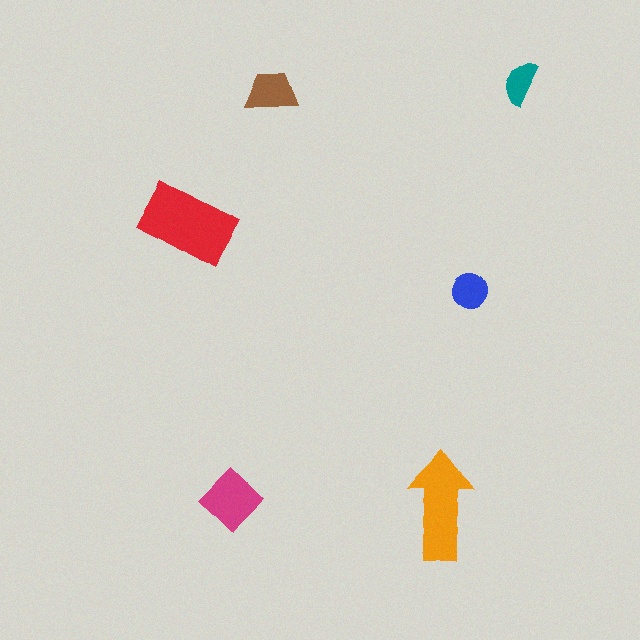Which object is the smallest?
The teal semicircle.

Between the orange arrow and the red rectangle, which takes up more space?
The red rectangle.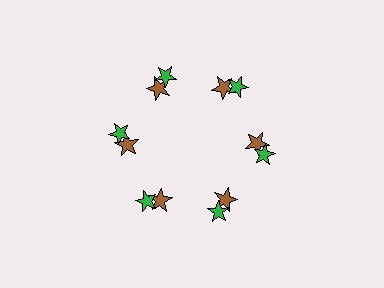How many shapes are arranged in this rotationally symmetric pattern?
There are 12 shapes, arranged in 6 groups of 2.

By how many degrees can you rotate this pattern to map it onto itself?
The pattern maps onto itself every 60 degrees of rotation.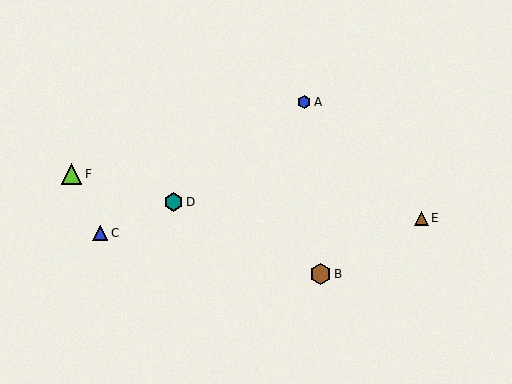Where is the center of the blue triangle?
The center of the blue triangle is at (100, 233).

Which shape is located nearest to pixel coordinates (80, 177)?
The lime triangle (labeled F) at (72, 174) is nearest to that location.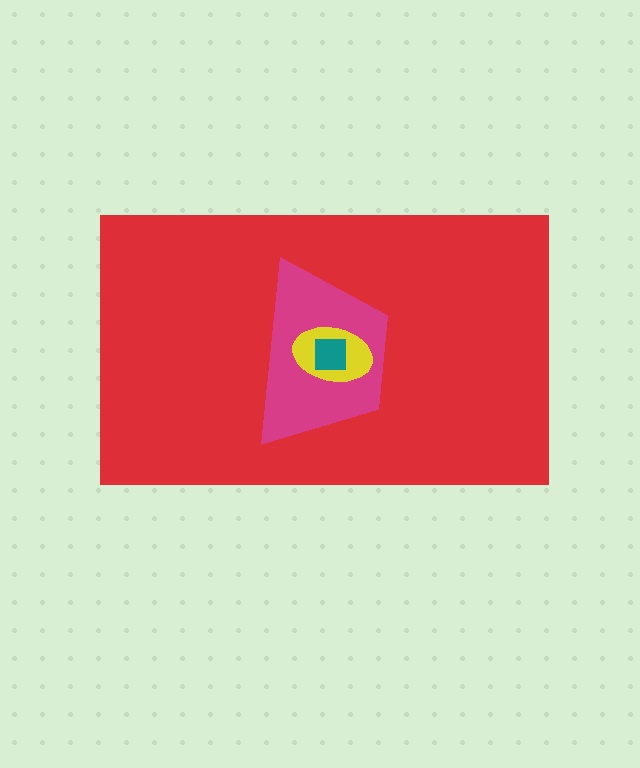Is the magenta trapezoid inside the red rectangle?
Yes.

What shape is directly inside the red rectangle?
The magenta trapezoid.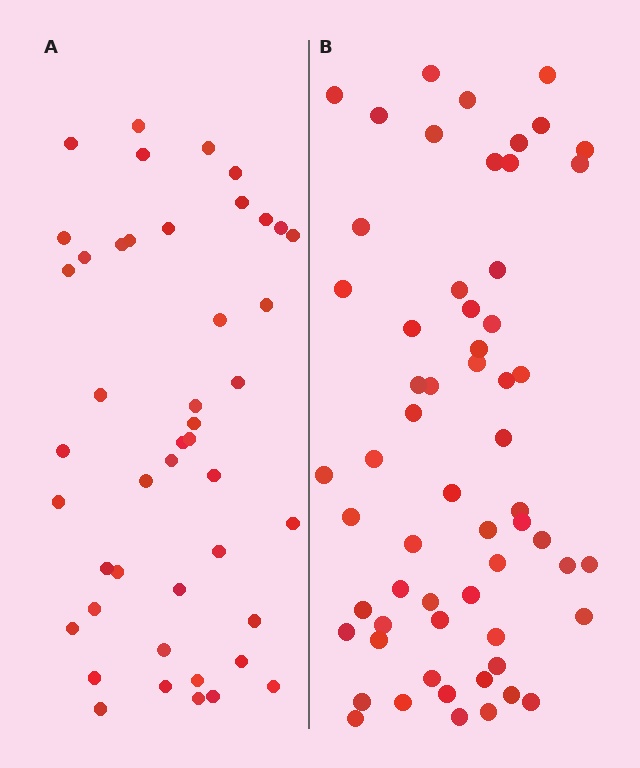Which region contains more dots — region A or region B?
Region B (the right region) has more dots.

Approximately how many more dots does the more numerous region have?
Region B has approximately 15 more dots than region A.